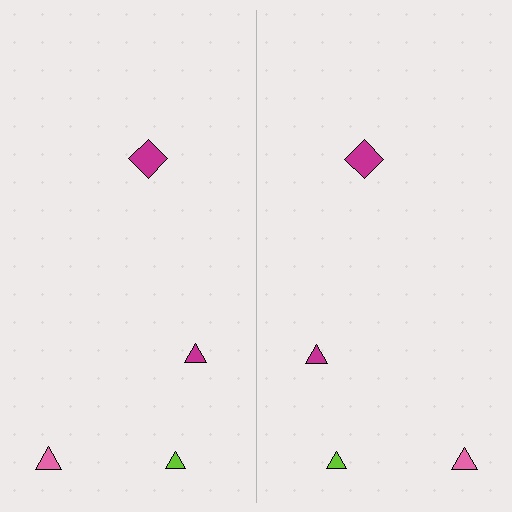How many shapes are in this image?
There are 8 shapes in this image.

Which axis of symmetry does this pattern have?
The pattern has a vertical axis of symmetry running through the center of the image.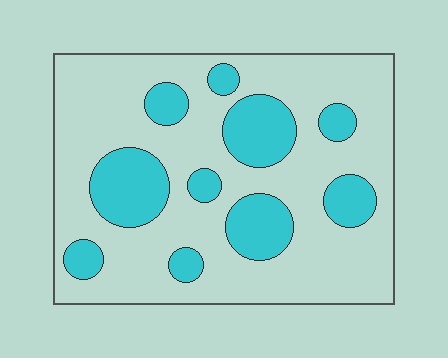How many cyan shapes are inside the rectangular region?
10.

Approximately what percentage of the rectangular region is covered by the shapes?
Approximately 25%.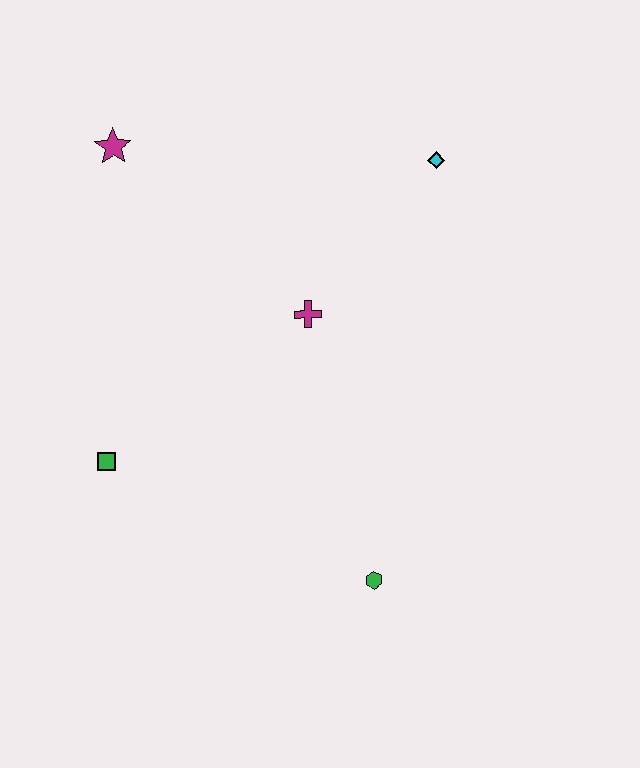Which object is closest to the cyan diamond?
The magenta cross is closest to the cyan diamond.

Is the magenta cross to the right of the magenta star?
Yes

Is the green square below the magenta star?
Yes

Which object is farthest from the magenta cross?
The green hexagon is farthest from the magenta cross.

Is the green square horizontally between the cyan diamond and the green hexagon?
No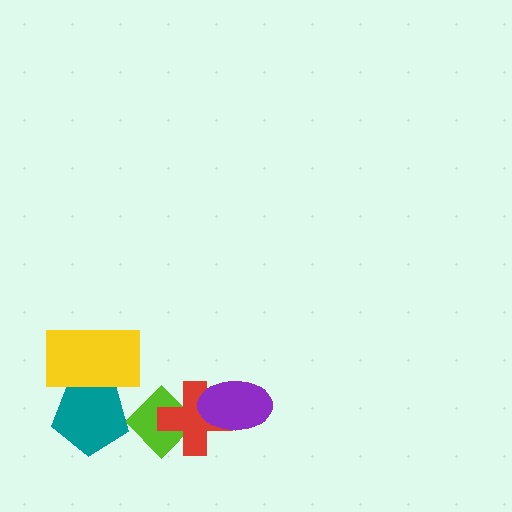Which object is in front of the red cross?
The purple ellipse is in front of the red cross.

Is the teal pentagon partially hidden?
Yes, it is partially covered by another shape.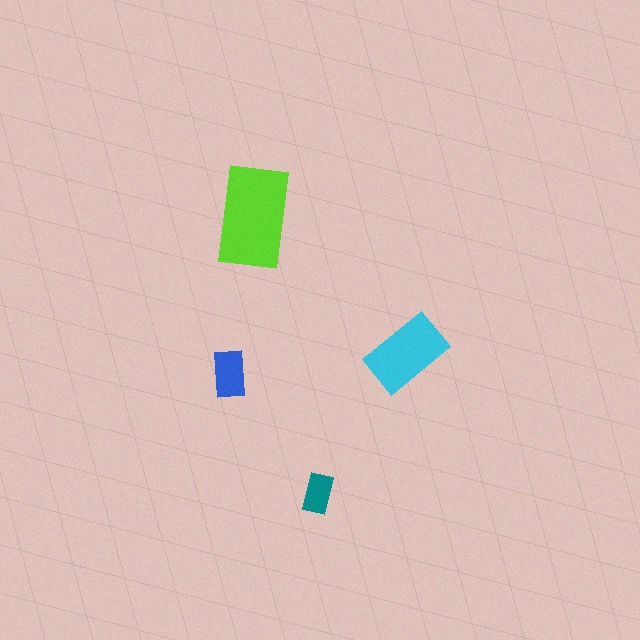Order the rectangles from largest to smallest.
the lime one, the cyan one, the blue one, the teal one.